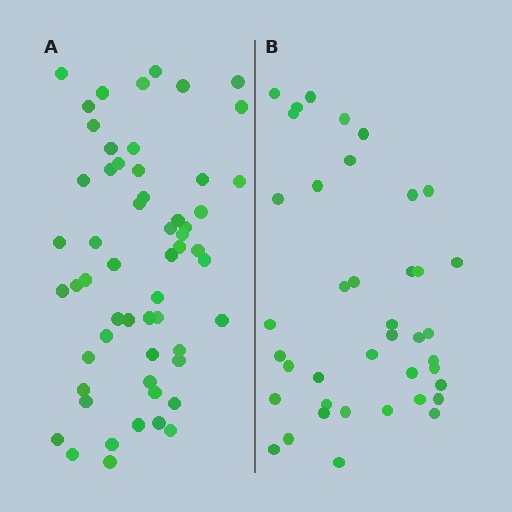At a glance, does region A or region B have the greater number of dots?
Region A (the left region) has more dots.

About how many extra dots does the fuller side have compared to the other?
Region A has approximately 15 more dots than region B.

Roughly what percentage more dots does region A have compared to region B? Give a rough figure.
About 40% more.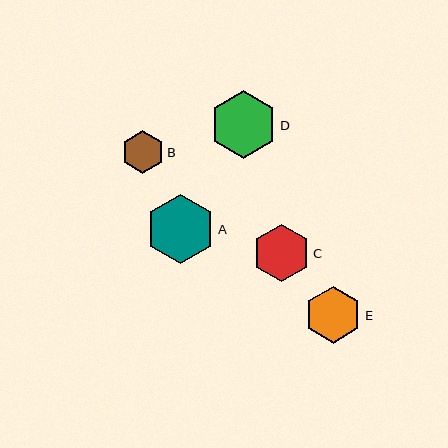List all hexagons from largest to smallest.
From largest to smallest: A, D, C, E, B.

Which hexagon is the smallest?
Hexagon B is the smallest with a size of approximately 43 pixels.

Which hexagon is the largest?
Hexagon A is the largest with a size of approximately 70 pixels.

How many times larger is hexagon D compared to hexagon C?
Hexagon D is approximately 1.2 times the size of hexagon C.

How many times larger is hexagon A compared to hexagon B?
Hexagon A is approximately 1.6 times the size of hexagon B.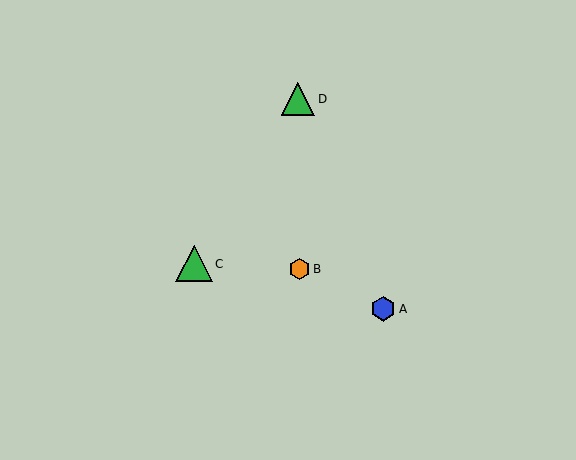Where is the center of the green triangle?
The center of the green triangle is at (194, 264).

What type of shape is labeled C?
Shape C is a green triangle.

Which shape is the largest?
The green triangle (labeled C) is the largest.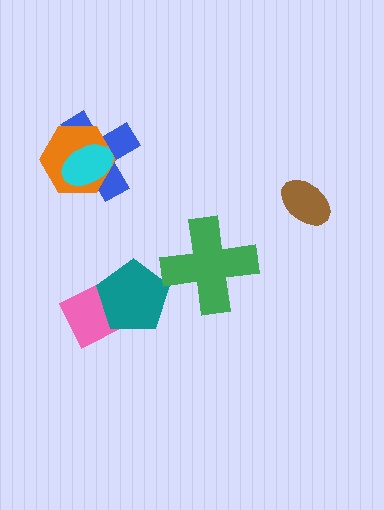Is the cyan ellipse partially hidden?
No, no other shape covers it.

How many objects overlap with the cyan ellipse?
2 objects overlap with the cyan ellipse.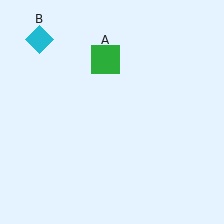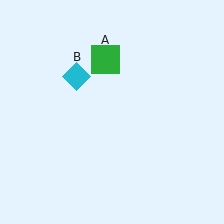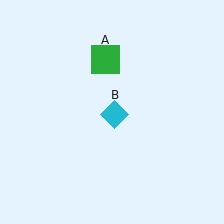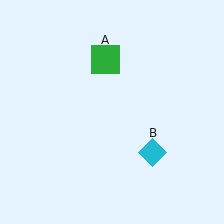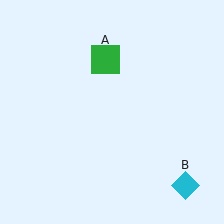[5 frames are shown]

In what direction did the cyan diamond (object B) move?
The cyan diamond (object B) moved down and to the right.